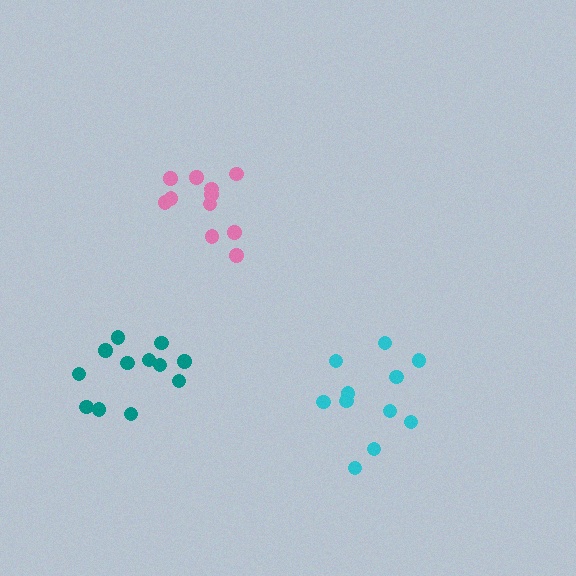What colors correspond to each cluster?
The clusters are colored: cyan, pink, teal.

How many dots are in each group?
Group 1: 11 dots, Group 2: 11 dots, Group 3: 12 dots (34 total).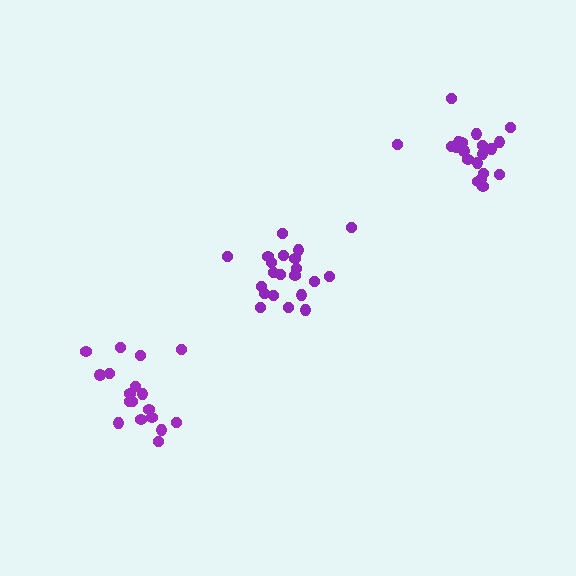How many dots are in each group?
Group 1: 20 dots, Group 2: 21 dots, Group 3: 18 dots (59 total).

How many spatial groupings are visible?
There are 3 spatial groupings.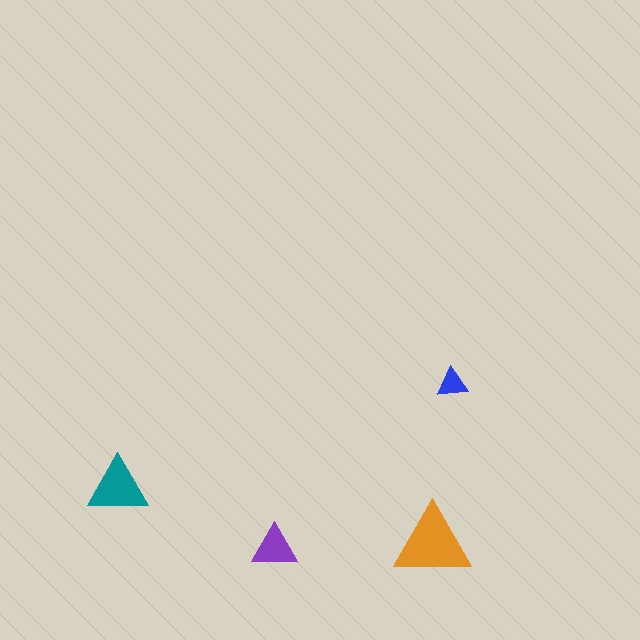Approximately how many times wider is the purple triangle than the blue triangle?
About 1.5 times wider.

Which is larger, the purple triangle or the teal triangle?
The teal one.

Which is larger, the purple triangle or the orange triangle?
The orange one.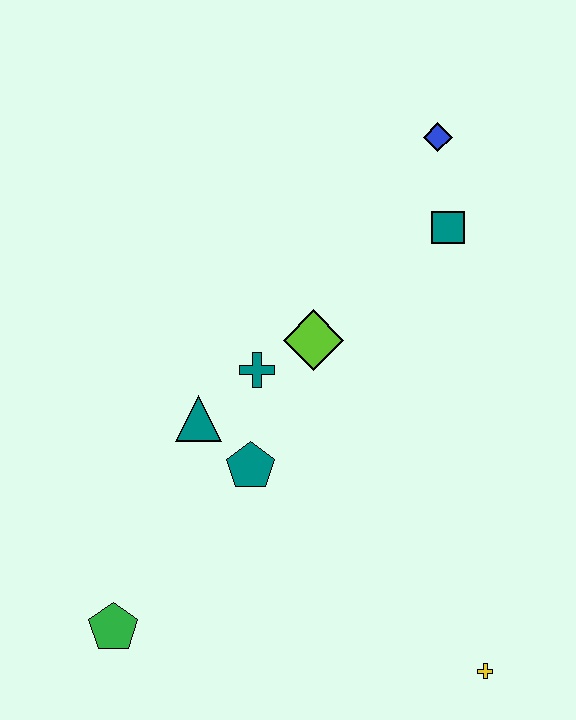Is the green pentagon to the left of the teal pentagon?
Yes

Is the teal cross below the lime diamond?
Yes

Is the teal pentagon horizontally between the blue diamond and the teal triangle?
Yes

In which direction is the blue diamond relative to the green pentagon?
The blue diamond is above the green pentagon.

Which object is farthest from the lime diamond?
The yellow cross is farthest from the lime diamond.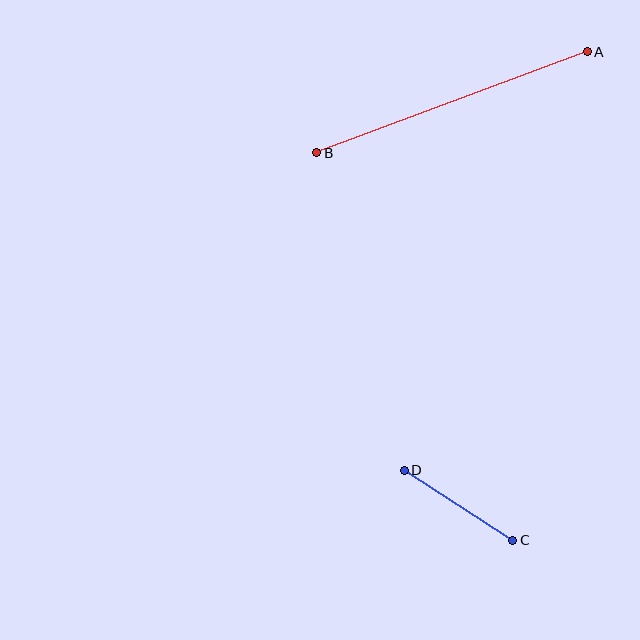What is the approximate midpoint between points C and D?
The midpoint is at approximately (459, 505) pixels.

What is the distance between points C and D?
The distance is approximately 129 pixels.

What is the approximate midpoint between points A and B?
The midpoint is at approximately (452, 102) pixels.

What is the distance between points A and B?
The distance is approximately 289 pixels.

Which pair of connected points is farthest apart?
Points A and B are farthest apart.